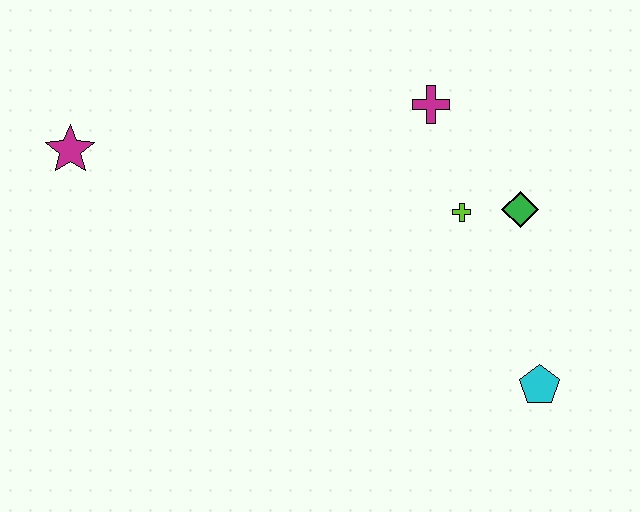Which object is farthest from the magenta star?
The cyan pentagon is farthest from the magenta star.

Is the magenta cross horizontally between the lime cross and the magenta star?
Yes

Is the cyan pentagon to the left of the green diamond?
No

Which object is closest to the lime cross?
The green diamond is closest to the lime cross.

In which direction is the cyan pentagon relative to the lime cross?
The cyan pentagon is below the lime cross.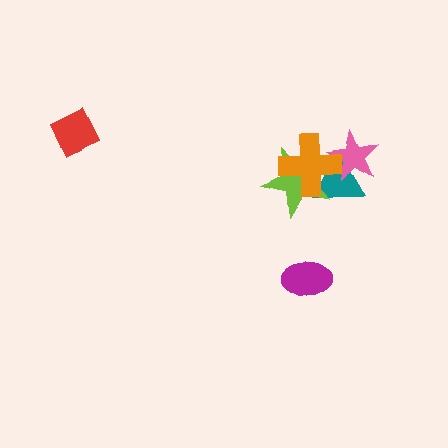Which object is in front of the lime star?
The orange cross is in front of the lime star.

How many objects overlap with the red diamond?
0 objects overlap with the red diamond.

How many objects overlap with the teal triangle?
3 objects overlap with the teal triangle.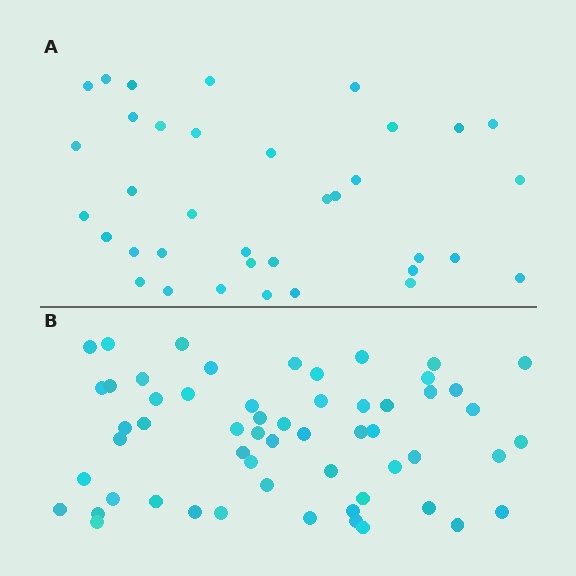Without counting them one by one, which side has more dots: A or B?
Region B (the bottom region) has more dots.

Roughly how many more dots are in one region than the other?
Region B has approximately 20 more dots than region A.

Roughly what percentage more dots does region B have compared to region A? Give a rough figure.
About 60% more.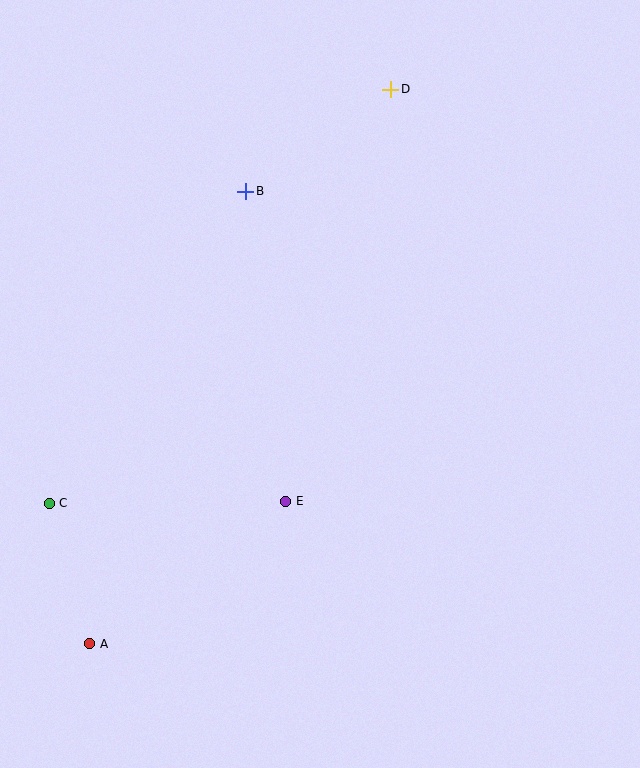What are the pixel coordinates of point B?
Point B is at (246, 191).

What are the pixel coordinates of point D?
Point D is at (391, 89).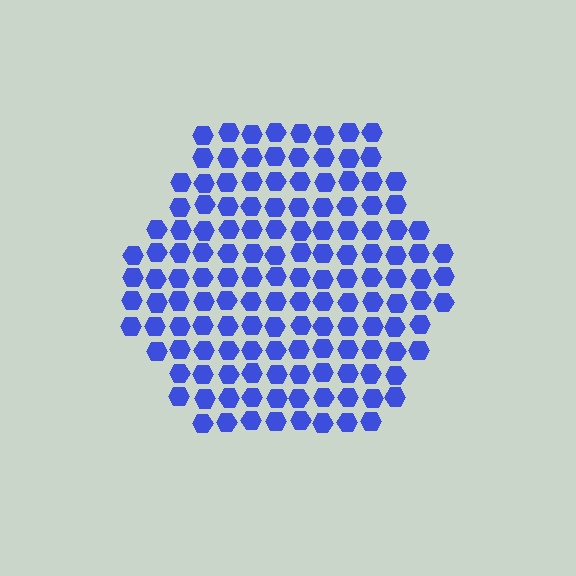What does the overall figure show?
The overall figure shows a hexagon.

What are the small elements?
The small elements are hexagons.